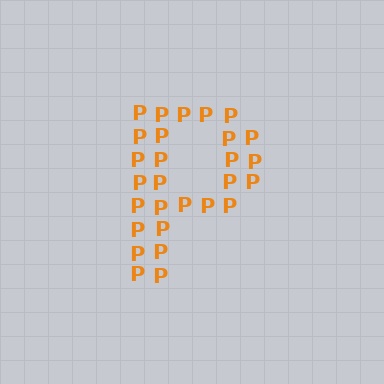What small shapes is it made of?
It is made of small letter P's.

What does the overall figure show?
The overall figure shows the letter P.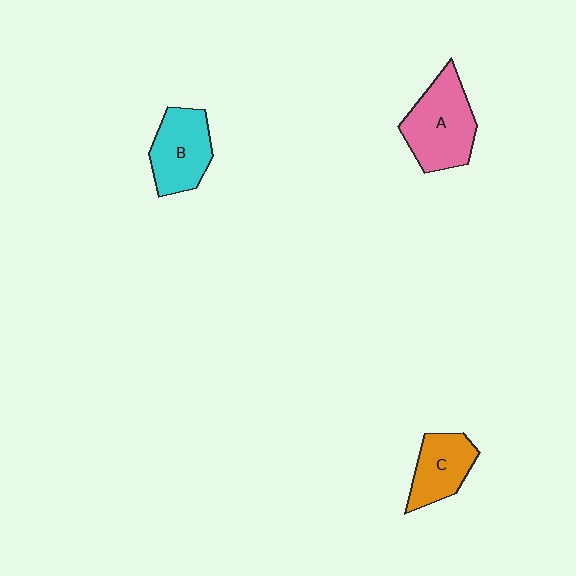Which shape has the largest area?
Shape A (pink).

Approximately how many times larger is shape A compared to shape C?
Approximately 1.5 times.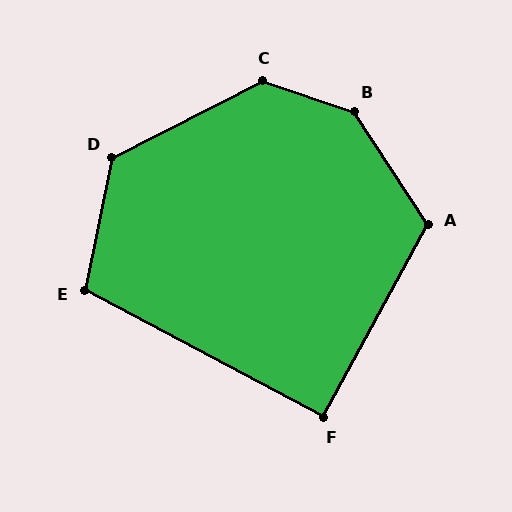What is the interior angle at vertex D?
Approximately 128 degrees (obtuse).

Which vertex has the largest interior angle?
B, at approximately 141 degrees.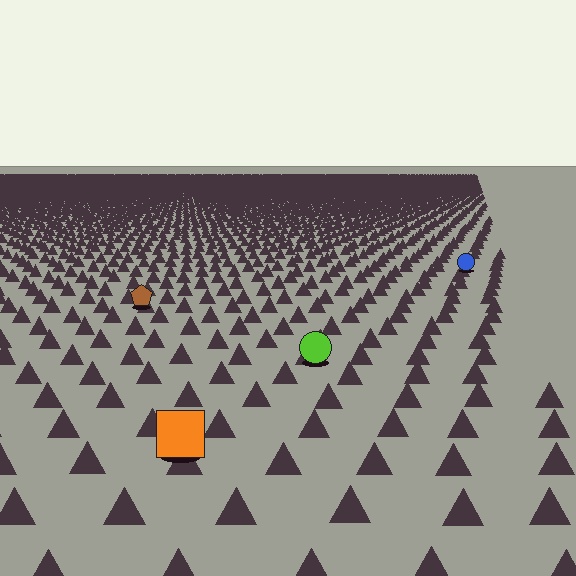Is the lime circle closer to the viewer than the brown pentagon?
Yes. The lime circle is closer — you can tell from the texture gradient: the ground texture is coarser near it.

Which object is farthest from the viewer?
The blue circle is farthest from the viewer. It appears smaller and the ground texture around it is denser.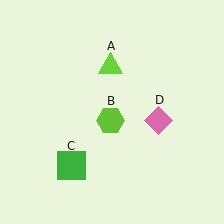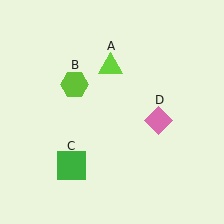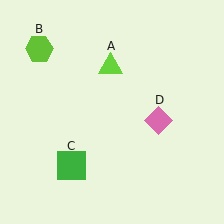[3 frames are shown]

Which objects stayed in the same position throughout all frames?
Lime triangle (object A) and green square (object C) and pink diamond (object D) remained stationary.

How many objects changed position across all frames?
1 object changed position: lime hexagon (object B).